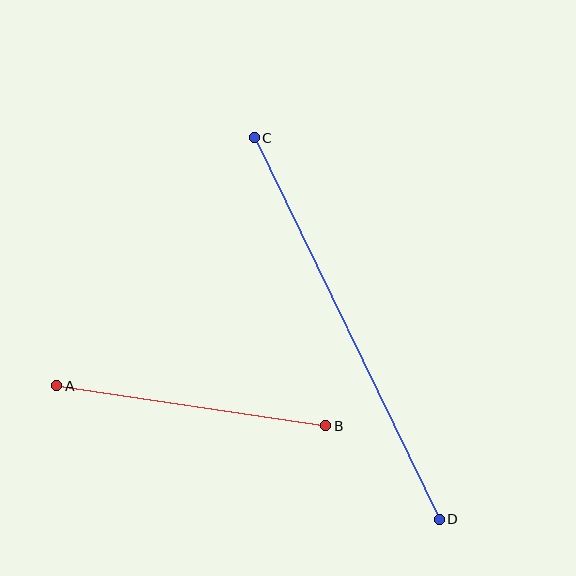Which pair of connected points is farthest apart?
Points C and D are farthest apart.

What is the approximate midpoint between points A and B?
The midpoint is at approximately (191, 406) pixels.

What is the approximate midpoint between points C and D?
The midpoint is at approximately (347, 329) pixels.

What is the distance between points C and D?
The distance is approximately 424 pixels.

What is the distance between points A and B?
The distance is approximately 272 pixels.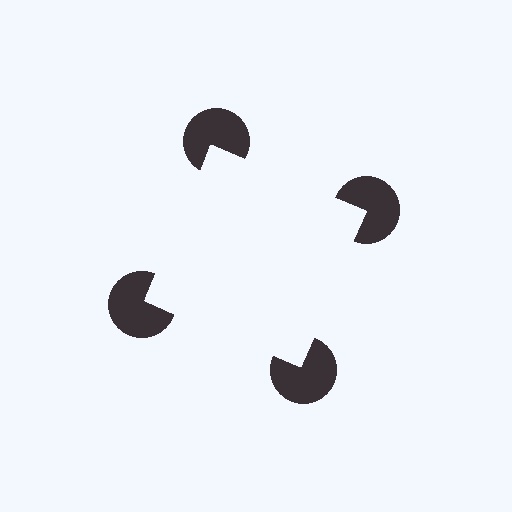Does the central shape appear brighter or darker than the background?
It typically appears slightly brighter than the background, even though no actual brightness change is drawn.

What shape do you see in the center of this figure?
An illusory square — its edges are inferred from the aligned wedge cuts in the pac-man discs, not physically drawn.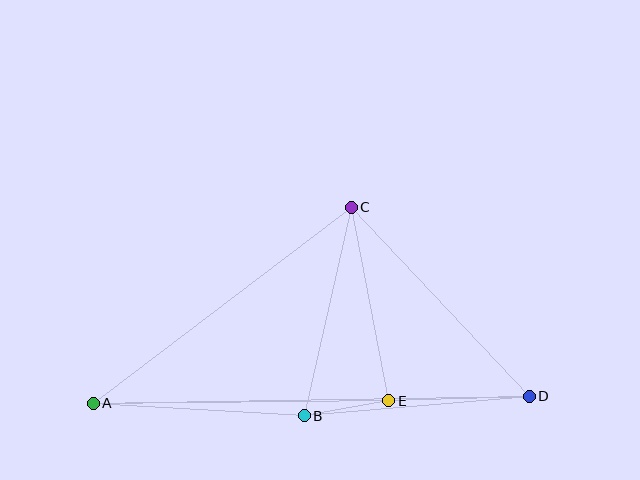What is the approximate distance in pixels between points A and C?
The distance between A and C is approximately 324 pixels.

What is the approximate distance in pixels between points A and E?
The distance between A and E is approximately 296 pixels.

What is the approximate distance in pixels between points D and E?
The distance between D and E is approximately 140 pixels.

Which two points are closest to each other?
Points B and E are closest to each other.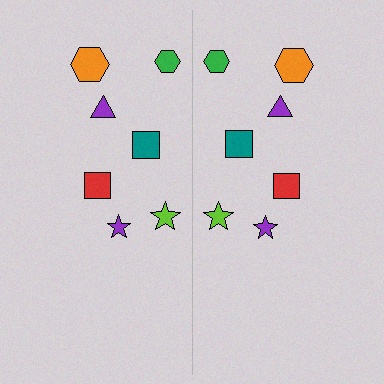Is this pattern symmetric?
Yes, this pattern has bilateral (reflection) symmetry.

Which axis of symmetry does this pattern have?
The pattern has a vertical axis of symmetry running through the center of the image.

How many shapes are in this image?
There are 14 shapes in this image.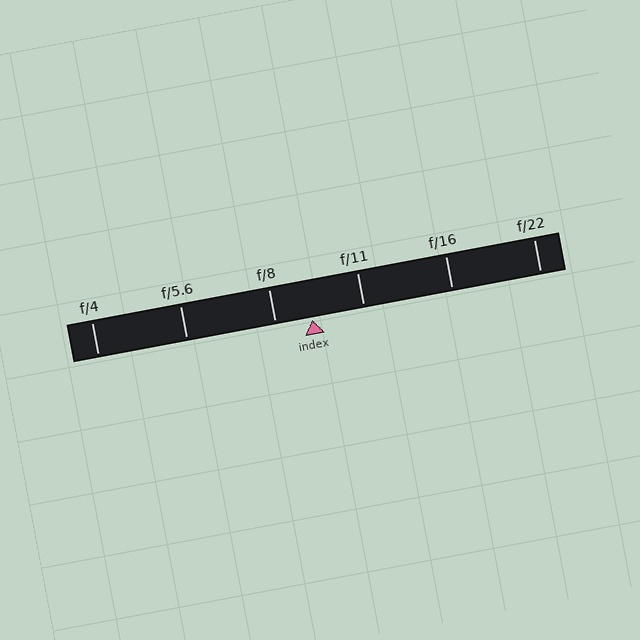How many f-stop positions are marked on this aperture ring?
There are 6 f-stop positions marked.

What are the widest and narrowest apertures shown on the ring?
The widest aperture shown is f/4 and the narrowest is f/22.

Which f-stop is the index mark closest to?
The index mark is closest to f/8.